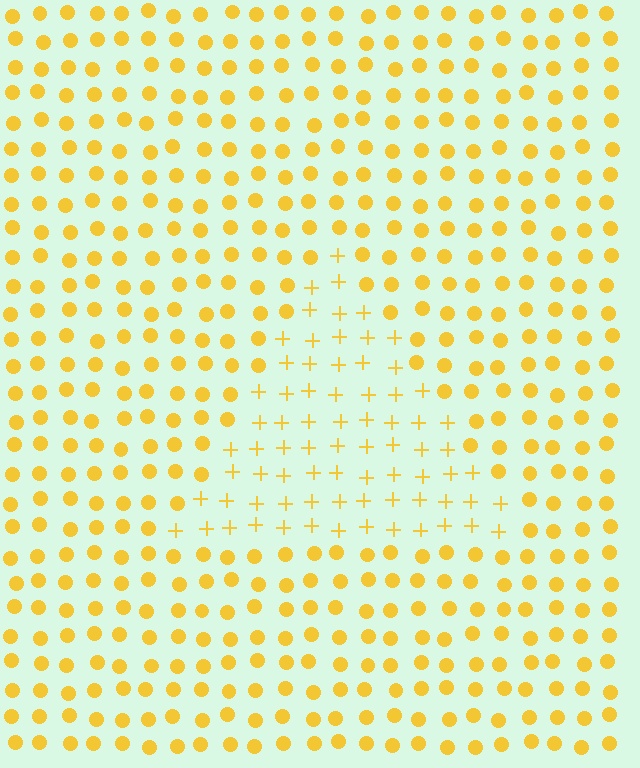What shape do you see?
I see a triangle.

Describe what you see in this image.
The image is filled with small yellow elements arranged in a uniform grid. A triangle-shaped region contains plus signs, while the surrounding area contains circles. The boundary is defined purely by the change in element shape.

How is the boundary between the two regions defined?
The boundary is defined by a change in element shape: plus signs inside vs. circles outside. All elements share the same color and spacing.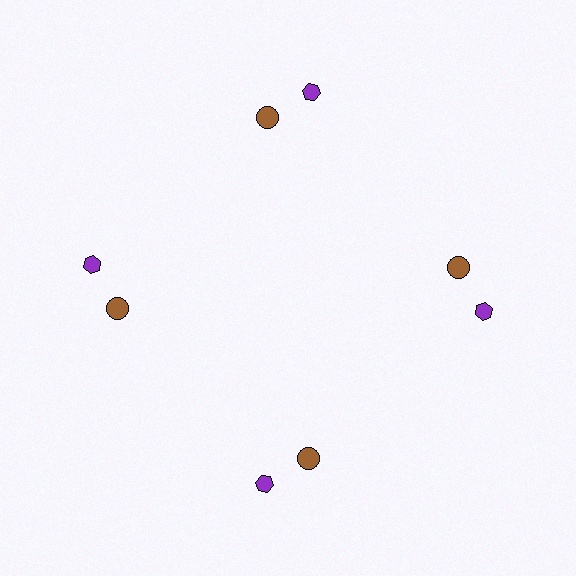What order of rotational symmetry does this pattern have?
This pattern has 4-fold rotational symmetry.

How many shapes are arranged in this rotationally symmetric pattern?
There are 8 shapes, arranged in 4 groups of 2.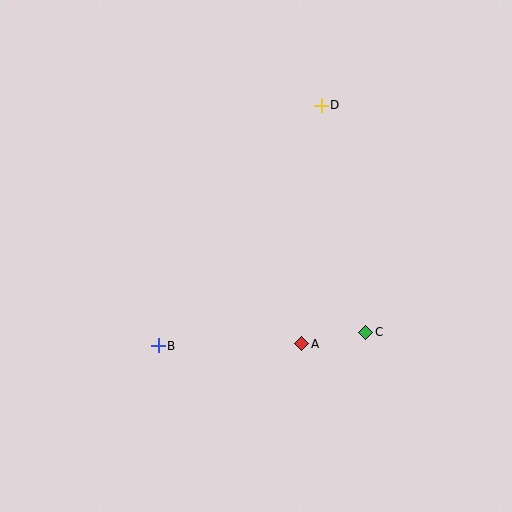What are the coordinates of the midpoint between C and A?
The midpoint between C and A is at (334, 338).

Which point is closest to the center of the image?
Point A at (302, 344) is closest to the center.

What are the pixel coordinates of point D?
Point D is at (321, 105).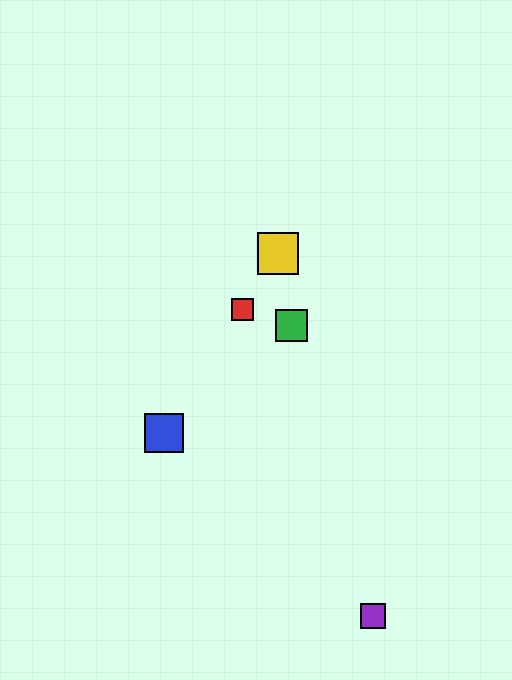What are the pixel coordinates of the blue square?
The blue square is at (164, 433).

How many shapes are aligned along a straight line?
3 shapes (the red square, the blue square, the yellow square) are aligned along a straight line.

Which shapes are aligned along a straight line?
The red square, the blue square, the yellow square are aligned along a straight line.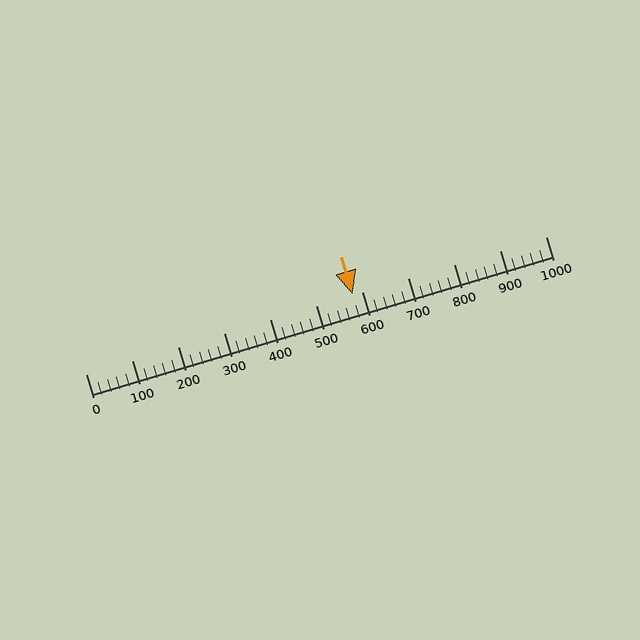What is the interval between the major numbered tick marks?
The major tick marks are spaced 100 units apart.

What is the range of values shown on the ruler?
The ruler shows values from 0 to 1000.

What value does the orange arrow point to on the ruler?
The orange arrow points to approximately 580.